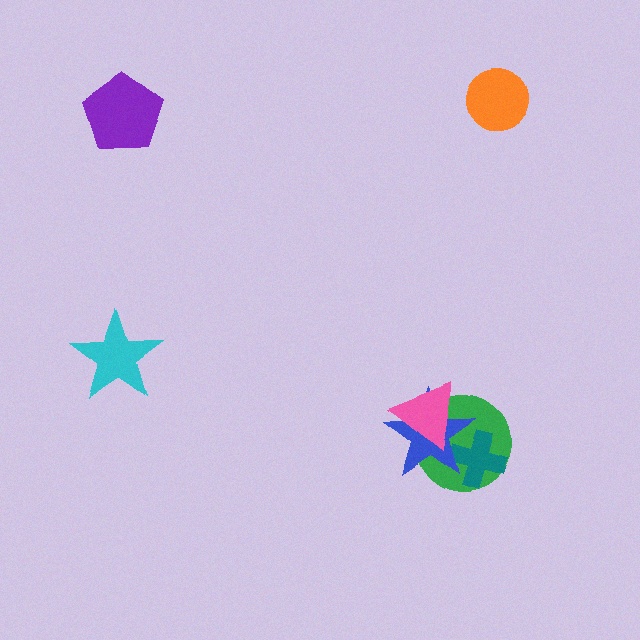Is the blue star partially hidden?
Yes, it is partially covered by another shape.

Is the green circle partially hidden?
Yes, it is partially covered by another shape.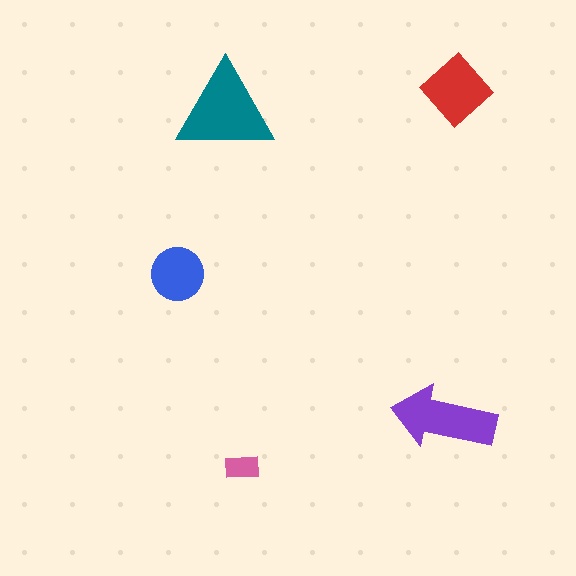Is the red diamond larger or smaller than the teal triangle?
Smaller.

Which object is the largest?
The teal triangle.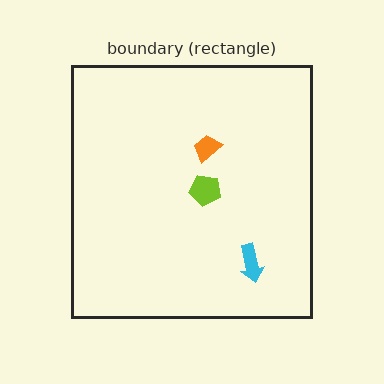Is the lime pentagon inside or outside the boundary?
Inside.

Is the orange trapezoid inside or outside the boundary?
Inside.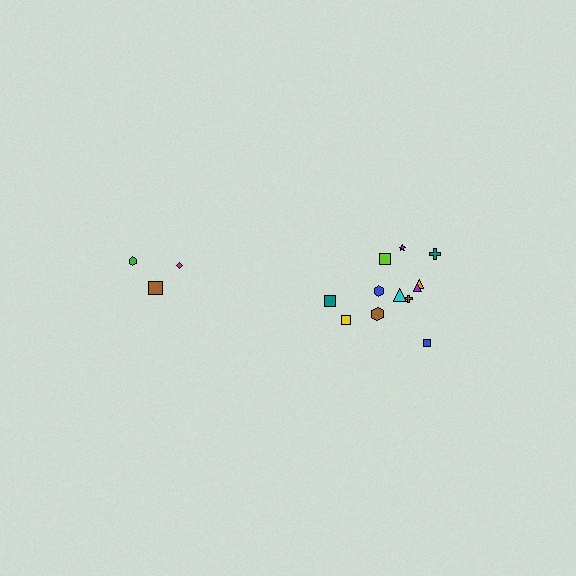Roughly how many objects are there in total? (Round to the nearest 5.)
Roughly 15 objects in total.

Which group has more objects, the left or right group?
The right group.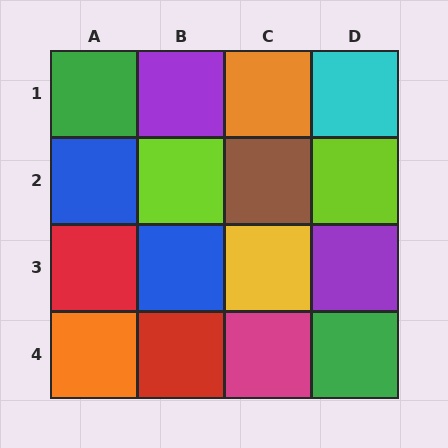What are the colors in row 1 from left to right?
Green, purple, orange, cyan.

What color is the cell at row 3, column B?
Blue.